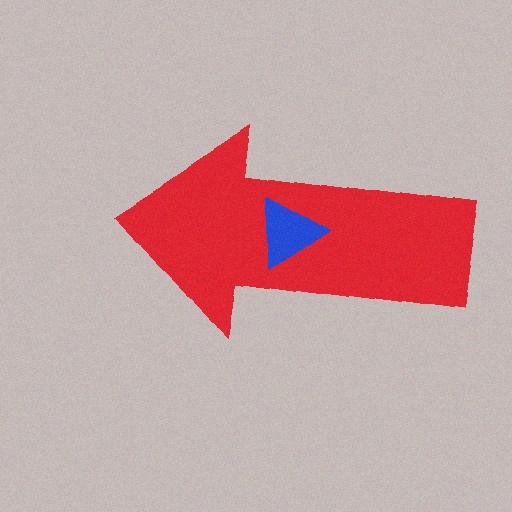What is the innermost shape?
The blue triangle.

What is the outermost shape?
The red arrow.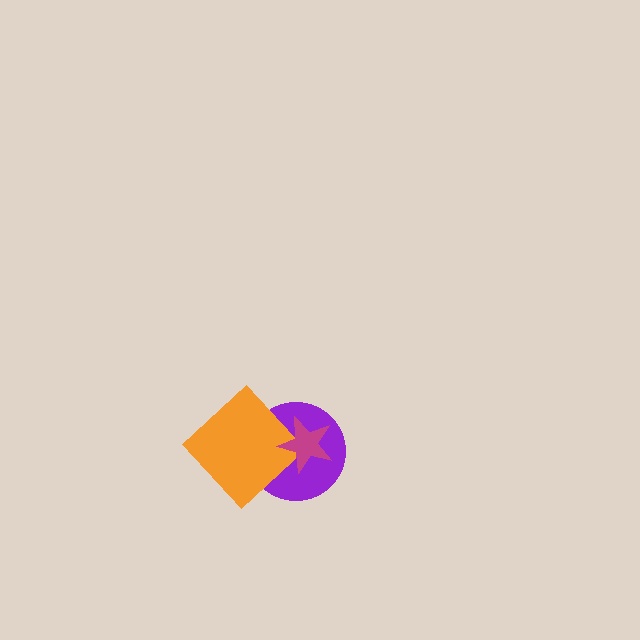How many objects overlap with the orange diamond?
2 objects overlap with the orange diamond.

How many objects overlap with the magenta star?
2 objects overlap with the magenta star.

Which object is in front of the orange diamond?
The magenta star is in front of the orange diamond.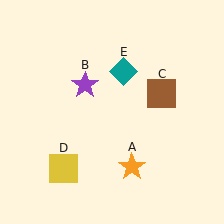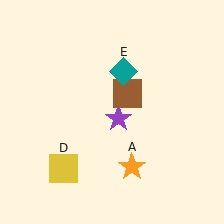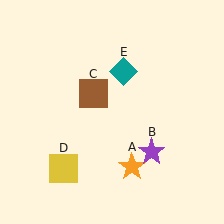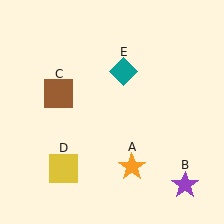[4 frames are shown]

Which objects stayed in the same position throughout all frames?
Orange star (object A) and yellow square (object D) and teal diamond (object E) remained stationary.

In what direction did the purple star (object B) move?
The purple star (object B) moved down and to the right.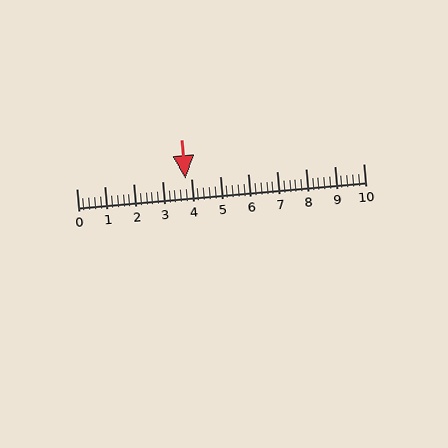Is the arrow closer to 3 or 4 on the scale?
The arrow is closer to 4.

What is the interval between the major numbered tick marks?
The major tick marks are spaced 1 units apart.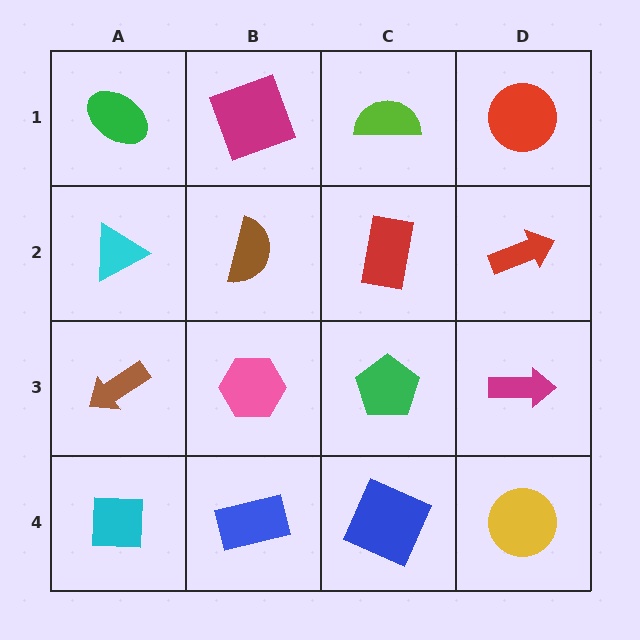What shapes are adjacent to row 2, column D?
A red circle (row 1, column D), a magenta arrow (row 3, column D), a red rectangle (row 2, column C).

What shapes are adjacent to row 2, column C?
A lime semicircle (row 1, column C), a green pentagon (row 3, column C), a brown semicircle (row 2, column B), a red arrow (row 2, column D).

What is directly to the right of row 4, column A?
A blue rectangle.